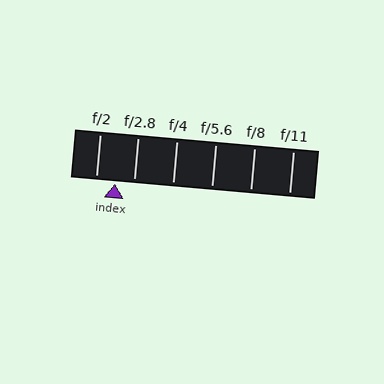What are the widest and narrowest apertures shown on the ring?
The widest aperture shown is f/2 and the narrowest is f/11.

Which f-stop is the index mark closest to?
The index mark is closest to f/2.8.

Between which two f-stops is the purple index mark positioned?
The index mark is between f/2 and f/2.8.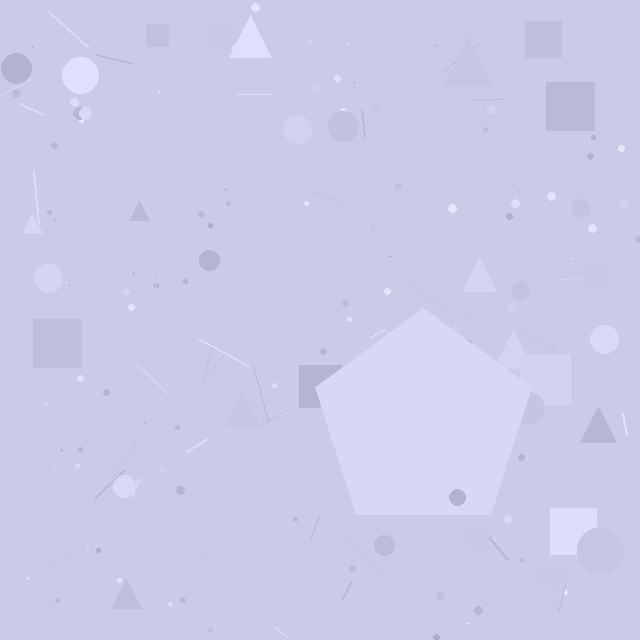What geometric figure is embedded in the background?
A pentagon is embedded in the background.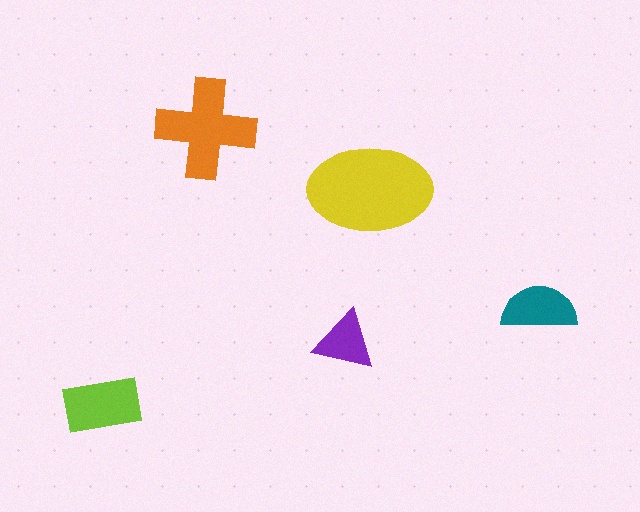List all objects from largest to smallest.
The yellow ellipse, the orange cross, the lime rectangle, the teal semicircle, the purple triangle.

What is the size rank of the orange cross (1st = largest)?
2nd.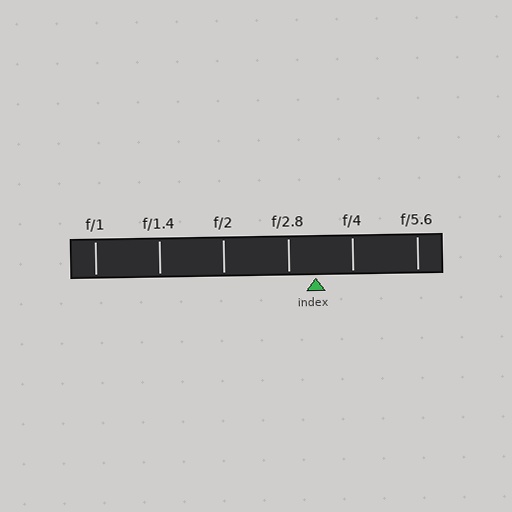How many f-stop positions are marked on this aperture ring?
There are 6 f-stop positions marked.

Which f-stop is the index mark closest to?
The index mark is closest to f/2.8.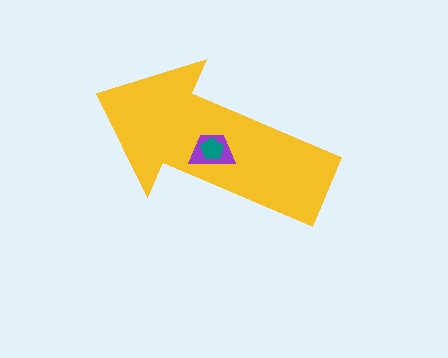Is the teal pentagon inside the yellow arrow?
Yes.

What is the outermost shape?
The yellow arrow.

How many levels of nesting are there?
3.